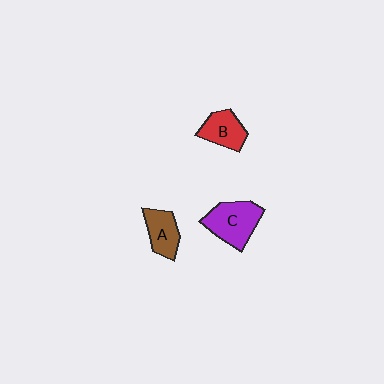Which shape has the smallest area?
Shape A (brown).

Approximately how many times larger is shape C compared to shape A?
Approximately 1.5 times.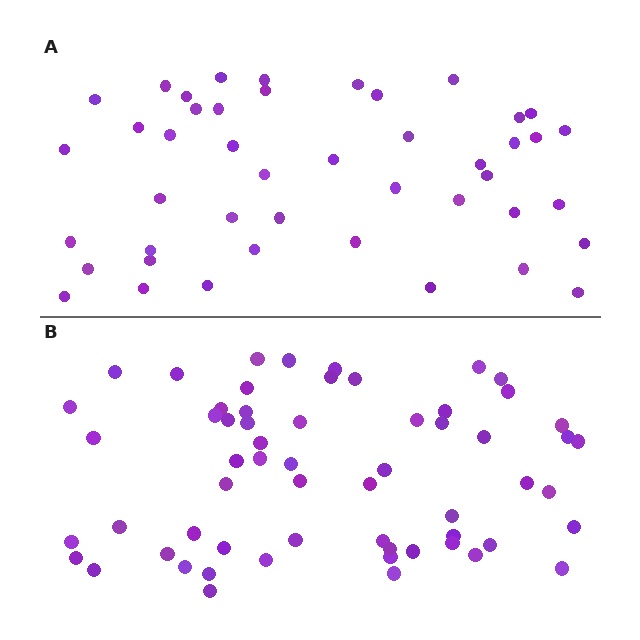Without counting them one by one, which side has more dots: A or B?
Region B (the bottom region) has more dots.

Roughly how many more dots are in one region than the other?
Region B has approximately 15 more dots than region A.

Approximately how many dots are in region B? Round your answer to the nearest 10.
About 60 dots.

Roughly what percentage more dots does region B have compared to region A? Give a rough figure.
About 35% more.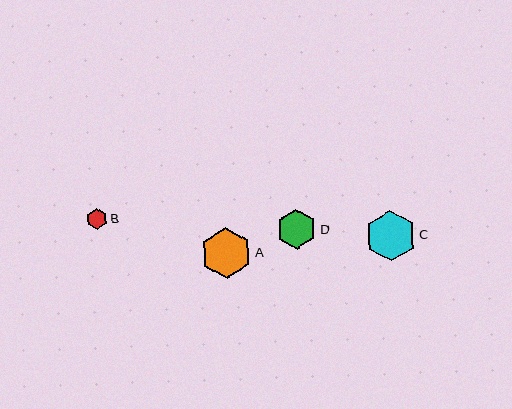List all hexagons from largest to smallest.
From largest to smallest: C, A, D, B.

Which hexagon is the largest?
Hexagon C is the largest with a size of approximately 51 pixels.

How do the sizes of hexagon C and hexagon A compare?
Hexagon C and hexagon A are approximately the same size.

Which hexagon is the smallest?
Hexagon B is the smallest with a size of approximately 21 pixels.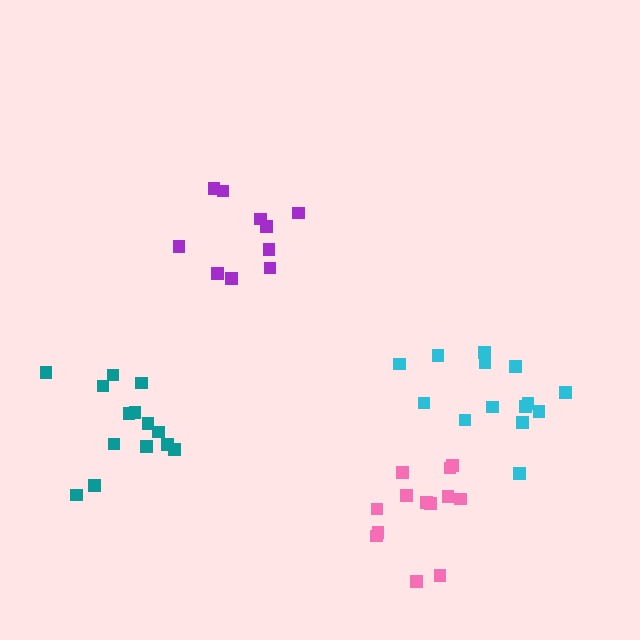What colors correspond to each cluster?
The clusters are colored: pink, teal, purple, cyan.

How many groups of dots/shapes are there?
There are 4 groups.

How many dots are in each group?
Group 1: 13 dots, Group 2: 14 dots, Group 3: 10 dots, Group 4: 14 dots (51 total).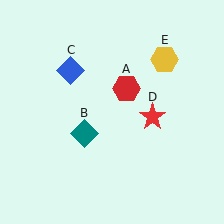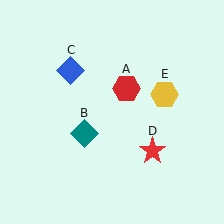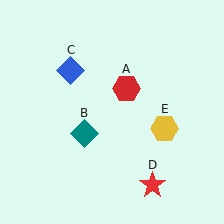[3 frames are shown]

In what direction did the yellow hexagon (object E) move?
The yellow hexagon (object E) moved down.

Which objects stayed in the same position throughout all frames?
Red hexagon (object A) and teal diamond (object B) and blue diamond (object C) remained stationary.